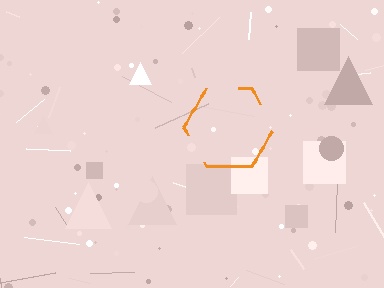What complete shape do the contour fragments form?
The contour fragments form a hexagon.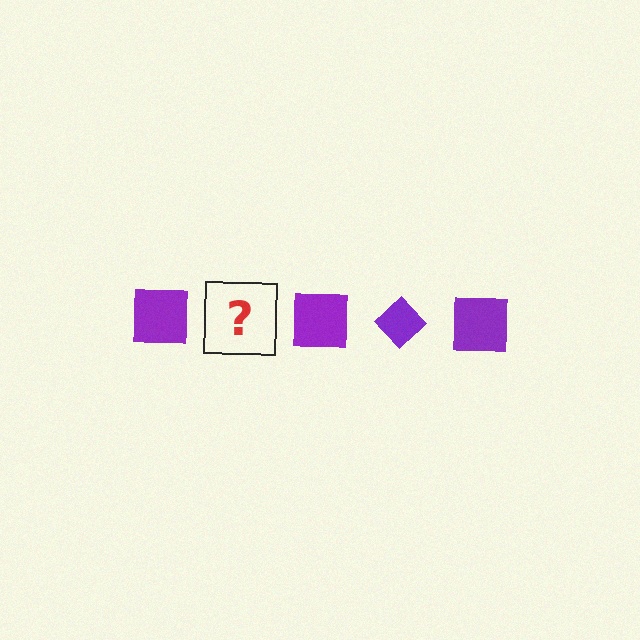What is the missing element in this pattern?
The missing element is a purple diamond.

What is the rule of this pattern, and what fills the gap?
The rule is that the pattern cycles through square, diamond shapes in purple. The gap should be filled with a purple diamond.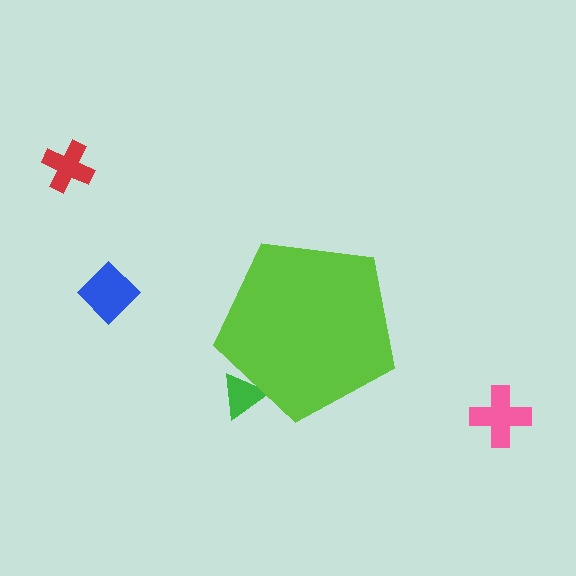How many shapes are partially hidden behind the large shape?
1 shape is partially hidden.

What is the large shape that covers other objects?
A lime pentagon.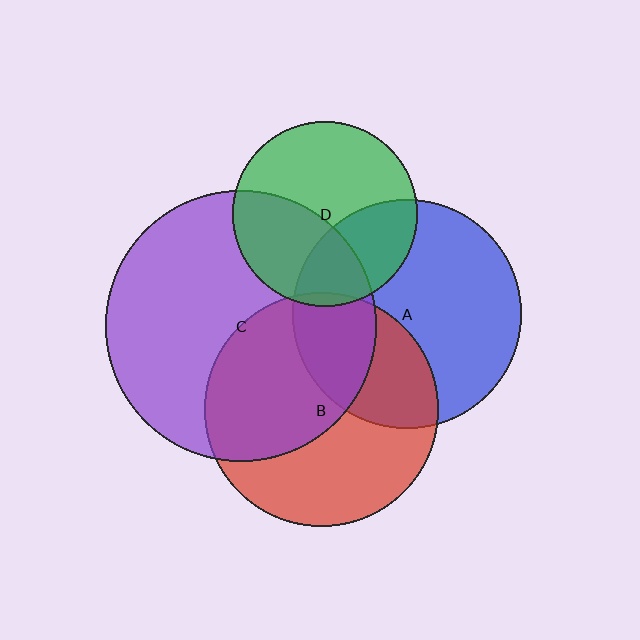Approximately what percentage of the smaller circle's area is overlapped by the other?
Approximately 40%.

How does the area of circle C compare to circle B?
Approximately 1.3 times.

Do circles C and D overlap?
Yes.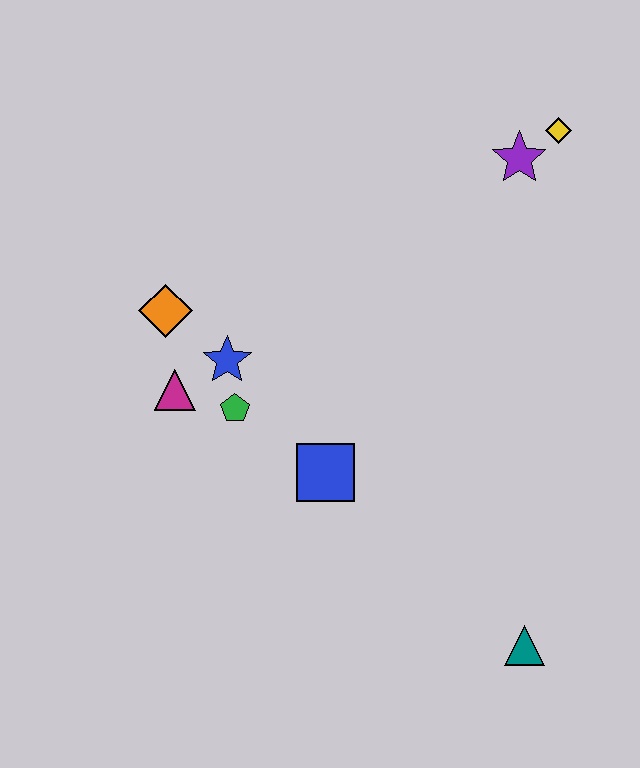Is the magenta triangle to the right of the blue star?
No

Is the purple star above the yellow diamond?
No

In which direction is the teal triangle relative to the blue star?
The teal triangle is to the right of the blue star.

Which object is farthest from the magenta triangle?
The yellow diamond is farthest from the magenta triangle.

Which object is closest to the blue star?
The green pentagon is closest to the blue star.